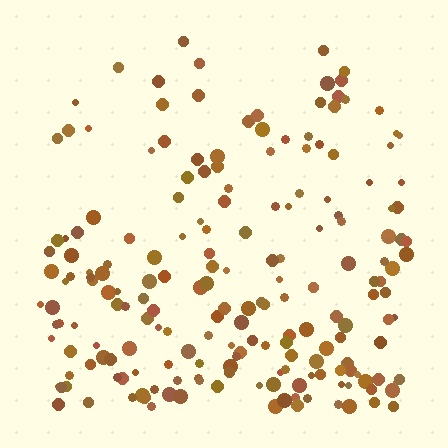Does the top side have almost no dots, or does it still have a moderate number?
Still a moderate number, just noticeably fewer than the bottom.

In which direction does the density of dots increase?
From top to bottom, with the bottom side densest.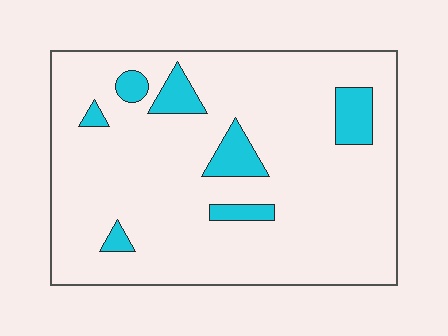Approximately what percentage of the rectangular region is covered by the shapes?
Approximately 10%.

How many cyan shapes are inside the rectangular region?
7.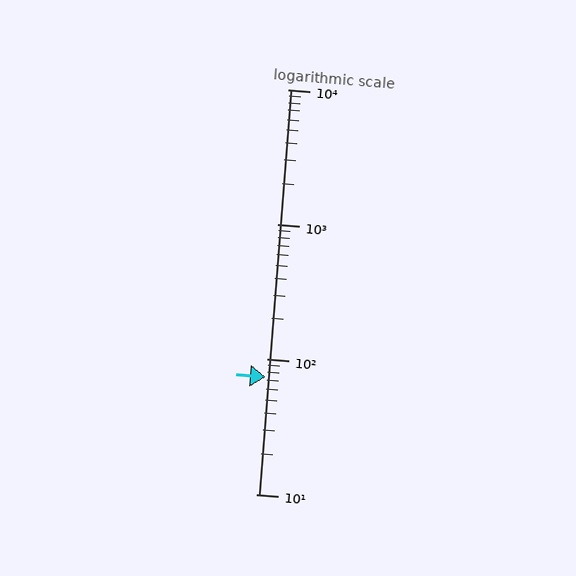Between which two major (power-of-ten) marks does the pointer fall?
The pointer is between 10 and 100.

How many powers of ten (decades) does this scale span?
The scale spans 3 decades, from 10 to 10000.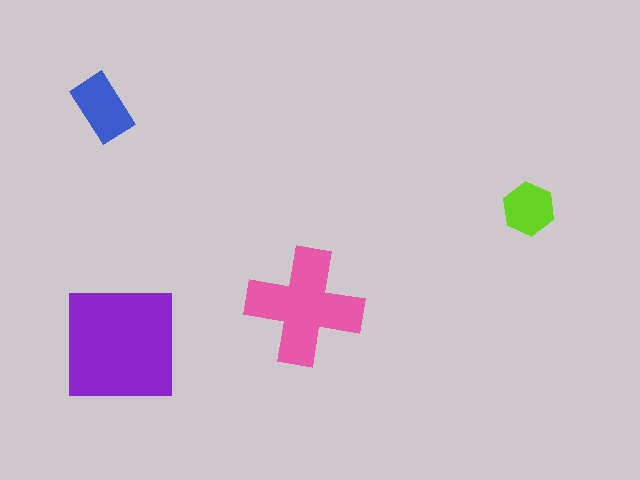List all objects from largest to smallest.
The purple square, the pink cross, the blue rectangle, the lime hexagon.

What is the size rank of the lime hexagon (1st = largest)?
4th.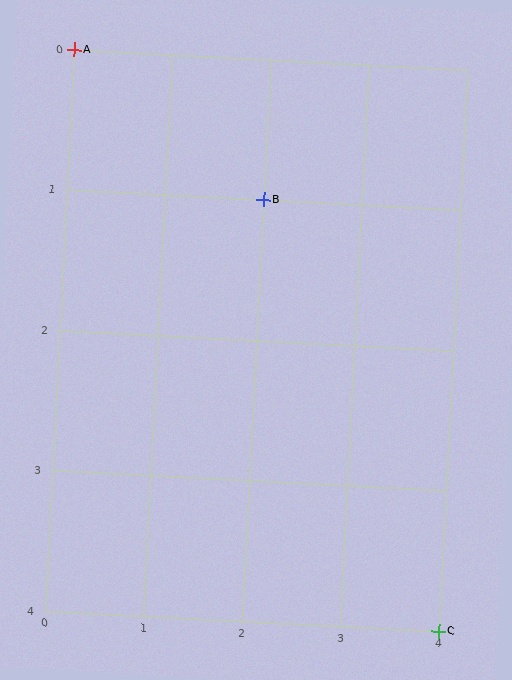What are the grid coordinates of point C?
Point C is at grid coordinates (4, 4).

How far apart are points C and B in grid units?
Points C and B are 2 columns and 3 rows apart (about 3.6 grid units diagonally).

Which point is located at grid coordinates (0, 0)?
Point A is at (0, 0).